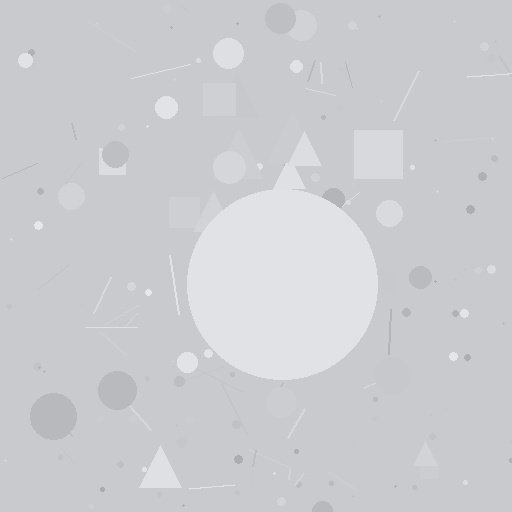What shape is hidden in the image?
A circle is hidden in the image.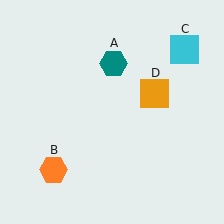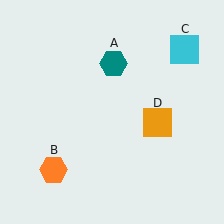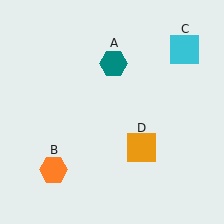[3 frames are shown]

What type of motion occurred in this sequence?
The orange square (object D) rotated clockwise around the center of the scene.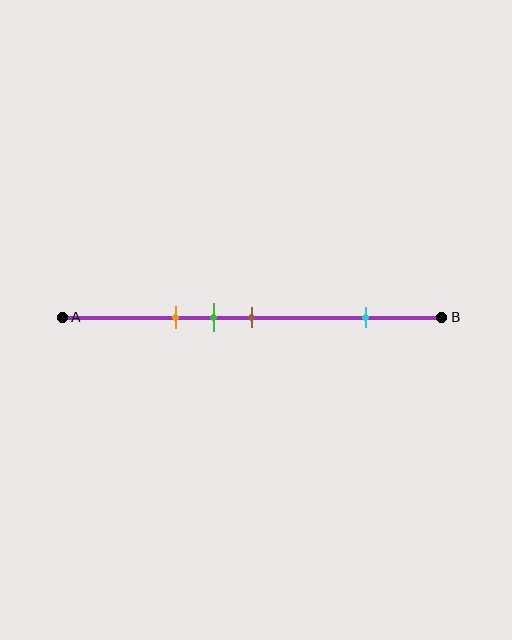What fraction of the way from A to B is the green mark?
The green mark is approximately 40% (0.4) of the way from A to B.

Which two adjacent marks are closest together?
The green and brown marks are the closest adjacent pair.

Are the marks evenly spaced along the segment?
No, the marks are not evenly spaced.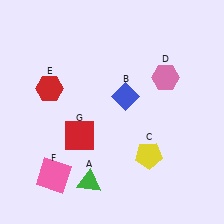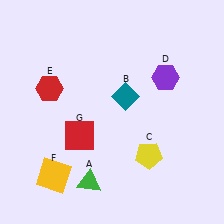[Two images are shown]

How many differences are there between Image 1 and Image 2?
There are 3 differences between the two images.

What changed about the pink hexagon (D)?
In Image 1, D is pink. In Image 2, it changed to purple.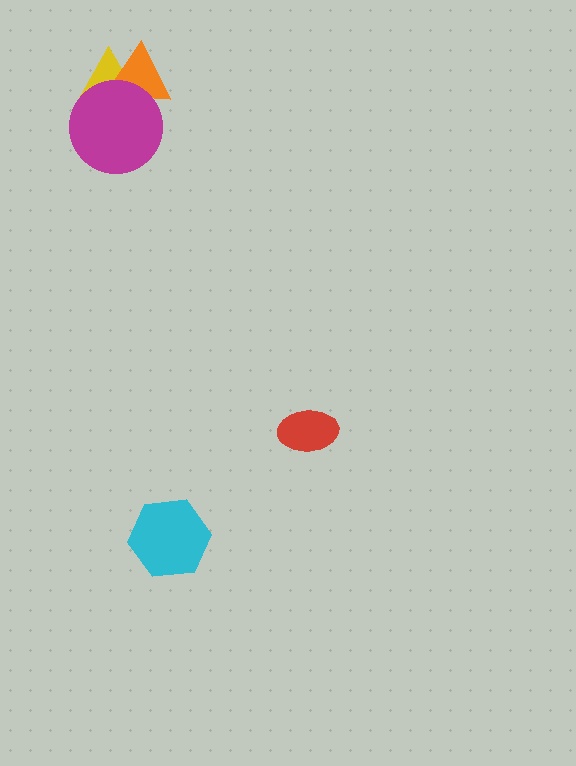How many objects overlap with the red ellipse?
0 objects overlap with the red ellipse.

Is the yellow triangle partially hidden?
Yes, it is partially covered by another shape.